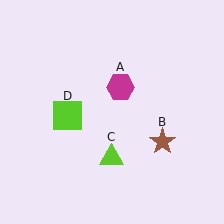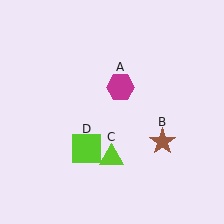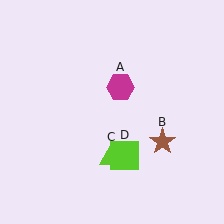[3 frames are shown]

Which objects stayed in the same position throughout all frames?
Magenta hexagon (object A) and brown star (object B) and lime triangle (object C) remained stationary.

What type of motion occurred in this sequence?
The lime square (object D) rotated counterclockwise around the center of the scene.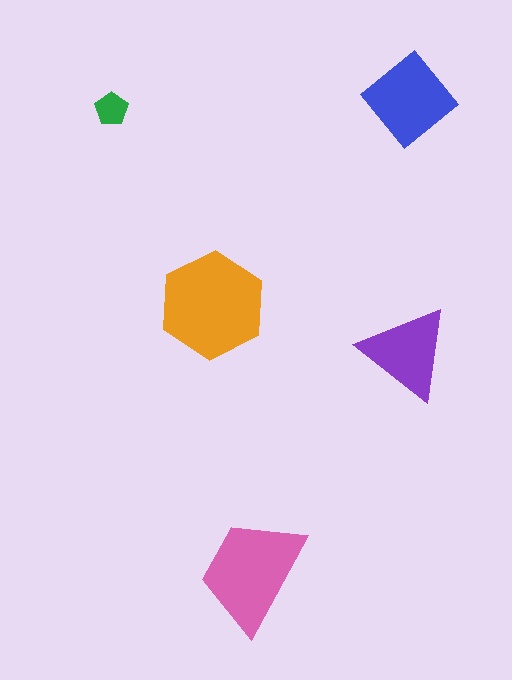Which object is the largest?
The orange hexagon.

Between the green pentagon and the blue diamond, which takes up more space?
The blue diamond.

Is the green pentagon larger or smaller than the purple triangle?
Smaller.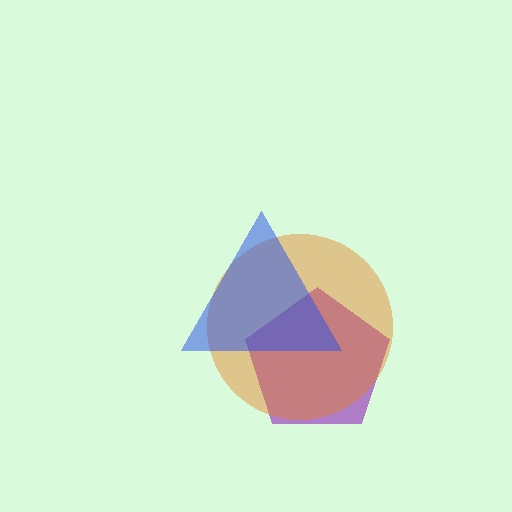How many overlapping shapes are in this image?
There are 3 overlapping shapes in the image.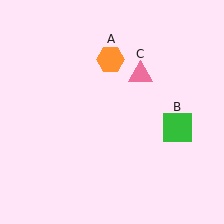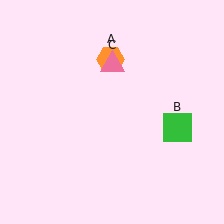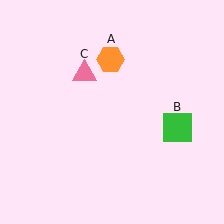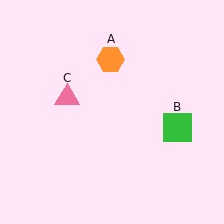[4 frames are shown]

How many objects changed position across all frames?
1 object changed position: pink triangle (object C).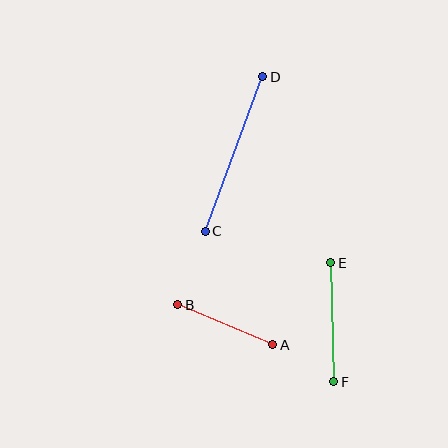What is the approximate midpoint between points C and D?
The midpoint is at approximately (234, 154) pixels.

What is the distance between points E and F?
The distance is approximately 119 pixels.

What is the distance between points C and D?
The distance is approximately 165 pixels.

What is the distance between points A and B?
The distance is approximately 103 pixels.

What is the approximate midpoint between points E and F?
The midpoint is at approximately (332, 322) pixels.